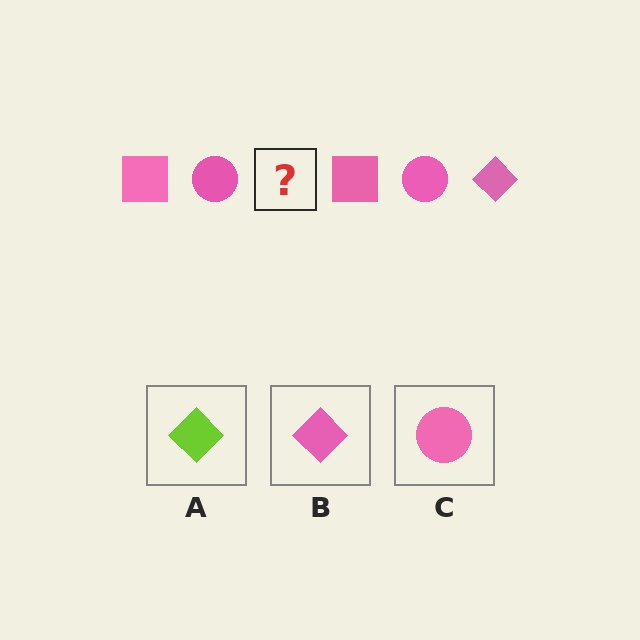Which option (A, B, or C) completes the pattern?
B.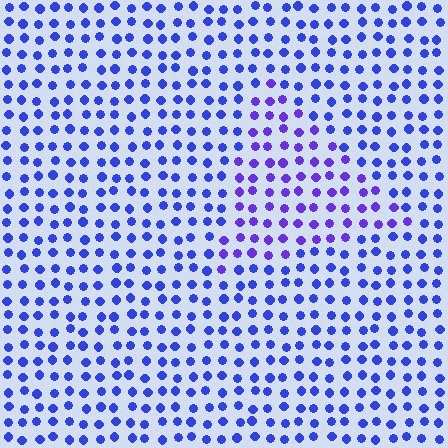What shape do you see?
I see a triangle.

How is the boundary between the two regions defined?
The boundary is defined purely by a slight shift in hue (about 26 degrees). Spacing, size, and orientation are identical on both sides.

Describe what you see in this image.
The image is filled with small blue elements in a uniform arrangement. A triangle-shaped region is visible where the elements are tinted to a slightly different hue, forming a subtle color boundary.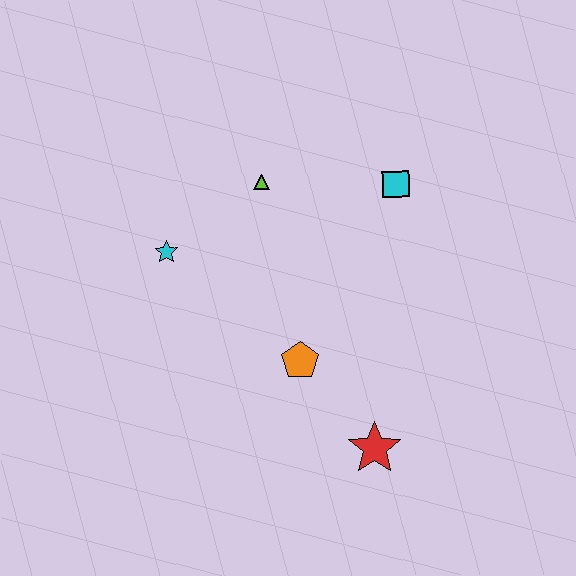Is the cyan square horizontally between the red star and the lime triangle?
No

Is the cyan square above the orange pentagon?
Yes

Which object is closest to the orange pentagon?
The red star is closest to the orange pentagon.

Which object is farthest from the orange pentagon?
The cyan square is farthest from the orange pentagon.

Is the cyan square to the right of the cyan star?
Yes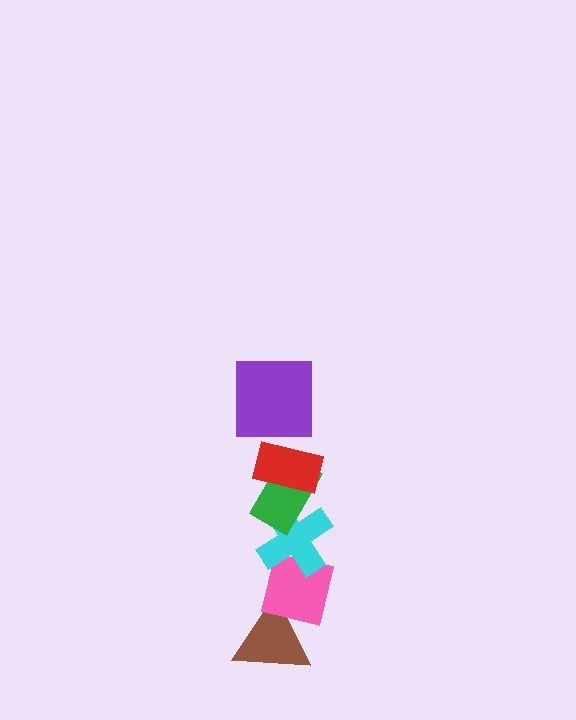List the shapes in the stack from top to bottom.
From top to bottom: the purple square, the red rectangle, the green rectangle, the cyan cross, the pink square, the brown triangle.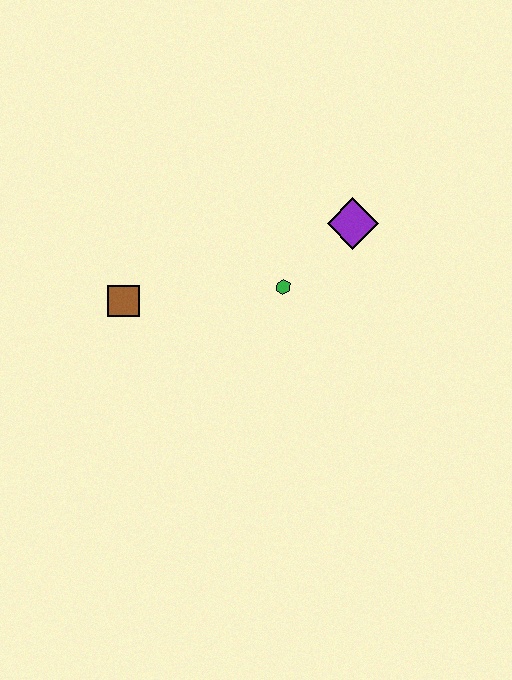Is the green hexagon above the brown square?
Yes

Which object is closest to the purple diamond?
The green hexagon is closest to the purple diamond.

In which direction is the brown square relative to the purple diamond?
The brown square is to the left of the purple diamond.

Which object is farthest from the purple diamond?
The brown square is farthest from the purple diamond.